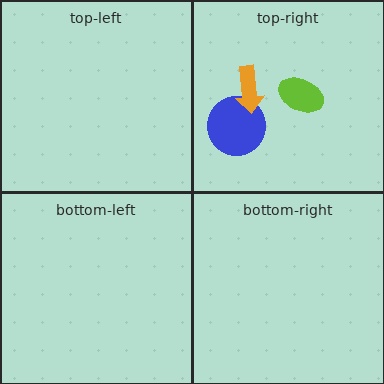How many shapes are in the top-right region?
3.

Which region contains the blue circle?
The top-right region.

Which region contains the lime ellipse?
The top-right region.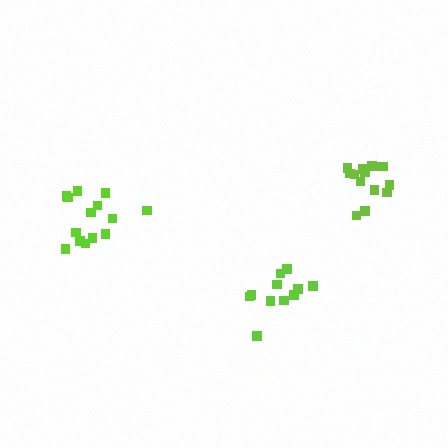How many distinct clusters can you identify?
There are 3 distinct clusters.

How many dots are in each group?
Group 1: 14 dots, Group 2: 11 dots, Group 3: 14 dots (39 total).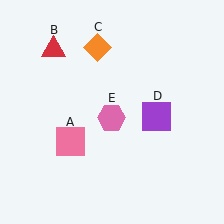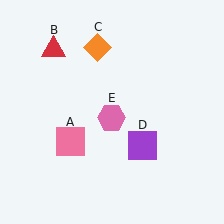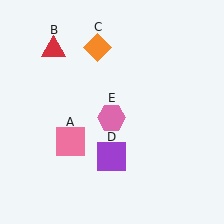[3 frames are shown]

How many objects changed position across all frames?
1 object changed position: purple square (object D).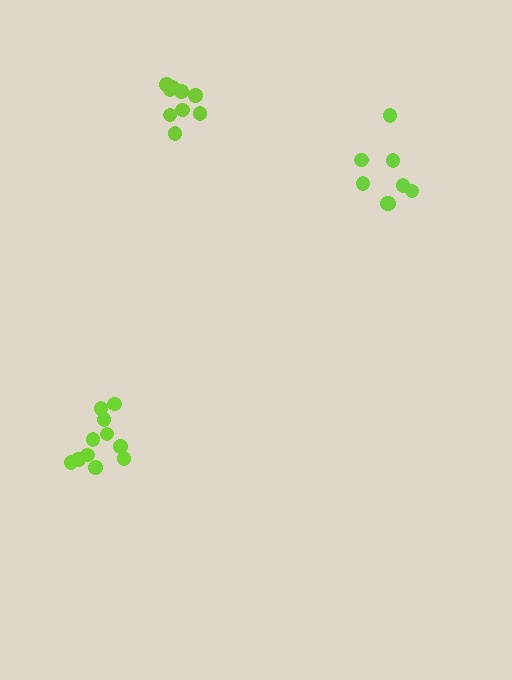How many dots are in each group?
Group 1: 11 dots, Group 2: 9 dots, Group 3: 8 dots (28 total).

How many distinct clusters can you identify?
There are 3 distinct clusters.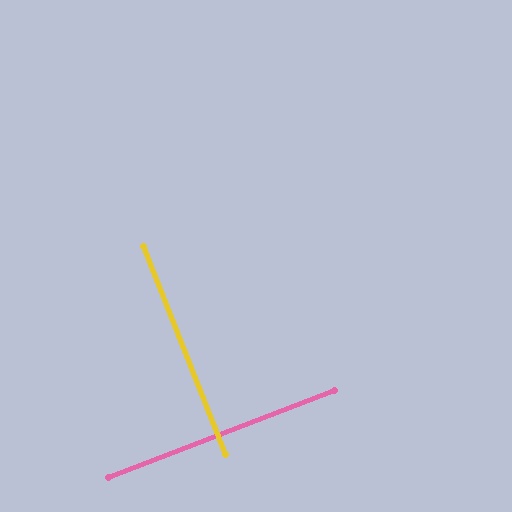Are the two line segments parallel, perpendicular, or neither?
Perpendicular — they meet at approximately 90°.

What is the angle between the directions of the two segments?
Approximately 90 degrees.